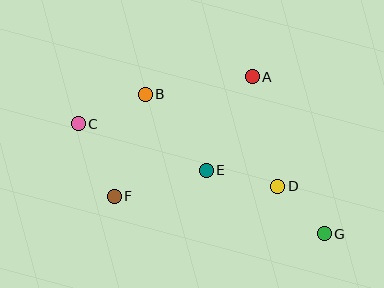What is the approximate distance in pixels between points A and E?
The distance between A and E is approximately 104 pixels.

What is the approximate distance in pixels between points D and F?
The distance between D and F is approximately 164 pixels.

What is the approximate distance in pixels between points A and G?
The distance between A and G is approximately 173 pixels.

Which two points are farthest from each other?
Points C and G are farthest from each other.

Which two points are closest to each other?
Points D and G are closest to each other.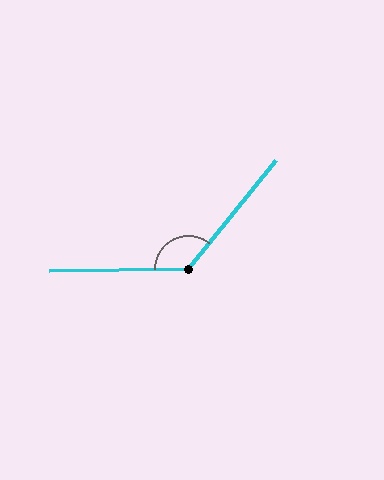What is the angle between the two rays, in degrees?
Approximately 130 degrees.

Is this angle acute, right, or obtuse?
It is obtuse.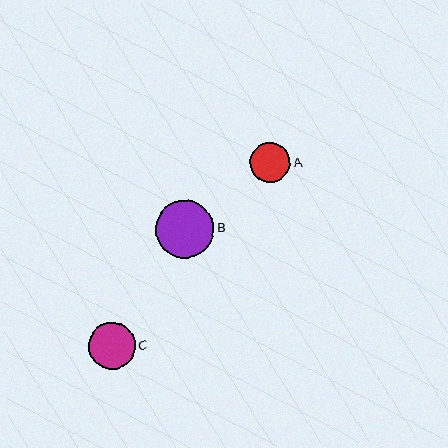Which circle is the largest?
Circle B is the largest with a size of approximately 58 pixels.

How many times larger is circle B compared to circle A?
Circle B is approximately 1.5 times the size of circle A.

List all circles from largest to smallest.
From largest to smallest: B, C, A.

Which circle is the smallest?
Circle A is the smallest with a size of approximately 40 pixels.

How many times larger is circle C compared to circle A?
Circle C is approximately 1.2 times the size of circle A.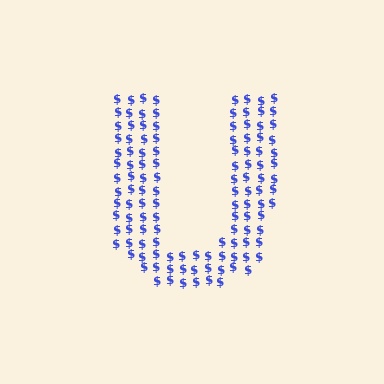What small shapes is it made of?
It is made of small dollar signs.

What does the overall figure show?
The overall figure shows the letter U.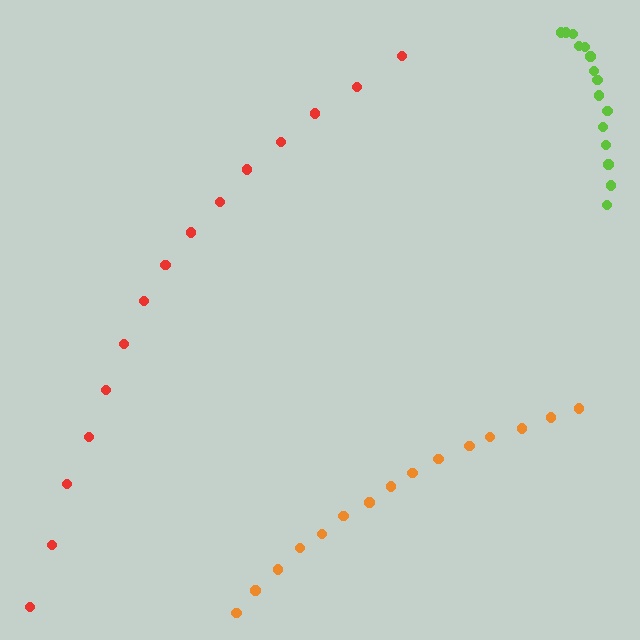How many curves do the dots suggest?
There are 3 distinct paths.